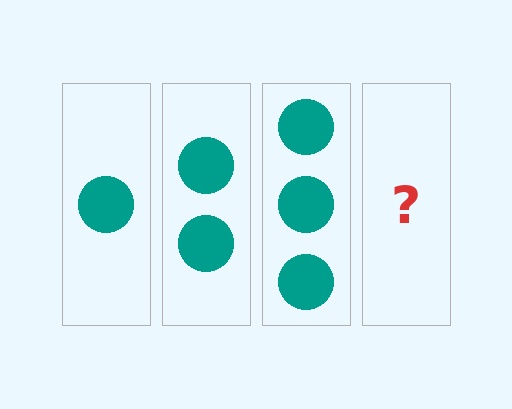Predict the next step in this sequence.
The next step is 4 circles.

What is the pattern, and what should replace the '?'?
The pattern is that each step adds one more circle. The '?' should be 4 circles.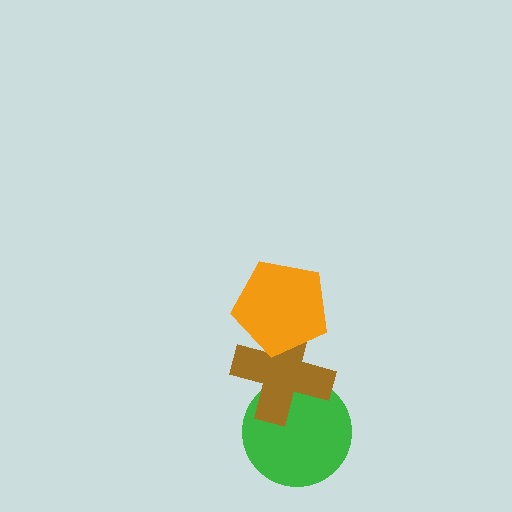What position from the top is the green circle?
The green circle is 3rd from the top.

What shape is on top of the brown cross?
The orange pentagon is on top of the brown cross.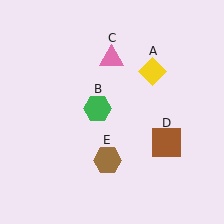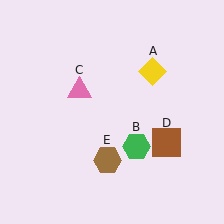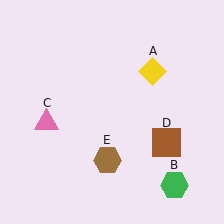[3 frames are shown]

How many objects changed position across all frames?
2 objects changed position: green hexagon (object B), pink triangle (object C).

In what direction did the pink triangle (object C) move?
The pink triangle (object C) moved down and to the left.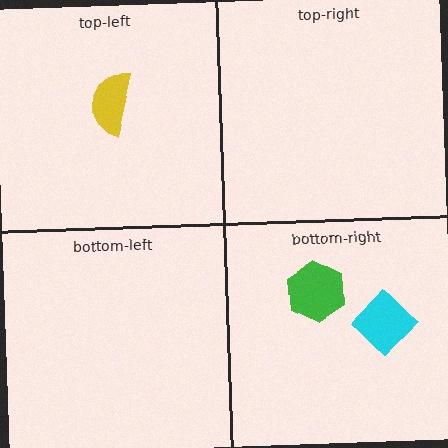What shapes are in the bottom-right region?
The cyan diamond, the green hexagon.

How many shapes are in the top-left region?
1.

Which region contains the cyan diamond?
The bottom-right region.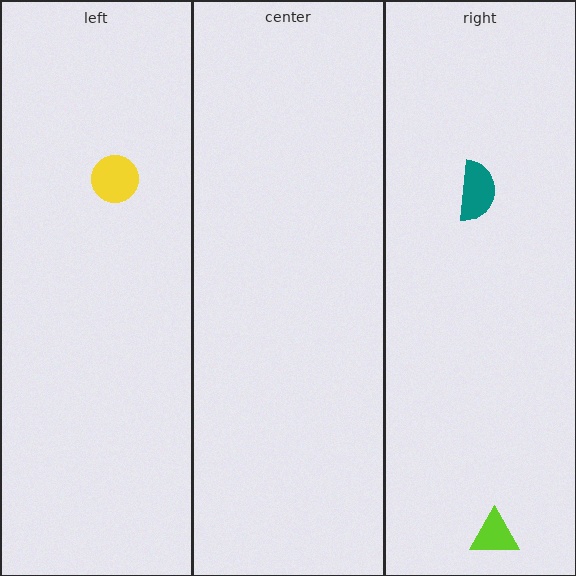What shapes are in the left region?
The yellow circle.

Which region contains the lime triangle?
The right region.